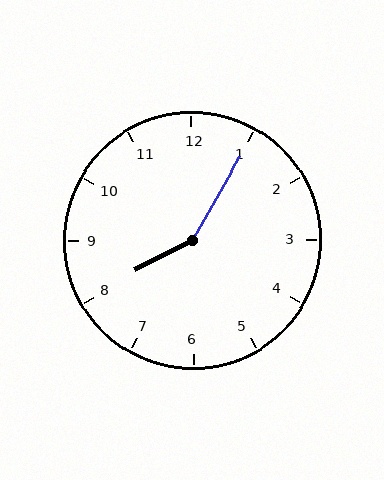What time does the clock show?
8:05.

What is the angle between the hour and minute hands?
Approximately 148 degrees.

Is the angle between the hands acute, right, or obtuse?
It is obtuse.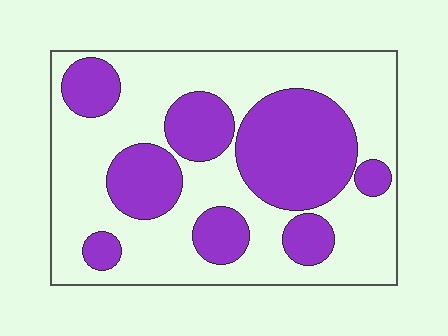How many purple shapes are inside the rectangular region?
8.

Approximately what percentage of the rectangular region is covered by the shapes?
Approximately 35%.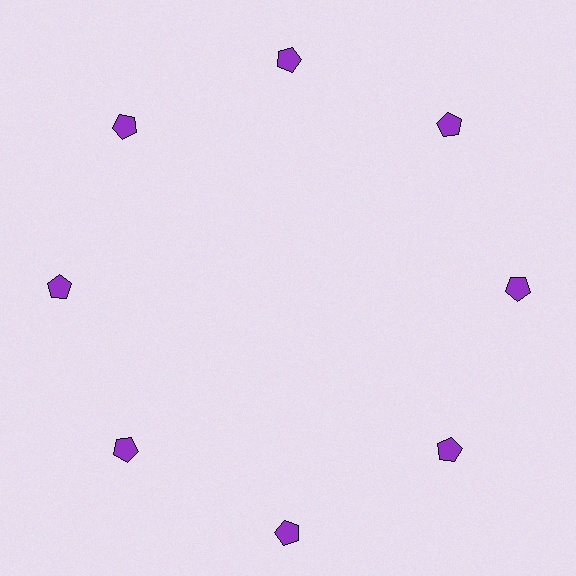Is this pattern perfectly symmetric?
No. The 8 purple pentagons are arranged in a ring, but one element near the 6 o'clock position is pushed outward from the center, breaking the 8-fold rotational symmetry.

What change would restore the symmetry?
The symmetry would be restored by moving it inward, back onto the ring so that all 8 pentagons sit at equal angles and equal distance from the center.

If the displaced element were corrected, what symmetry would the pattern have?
It would have 8-fold rotational symmetry — the pattern would map onto itself every 45 degrees.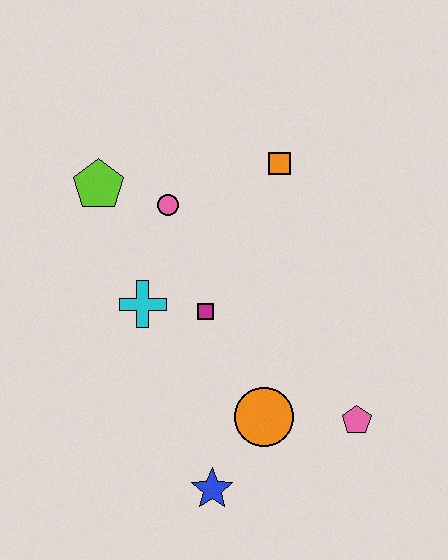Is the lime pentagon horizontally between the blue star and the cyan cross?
No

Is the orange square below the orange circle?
No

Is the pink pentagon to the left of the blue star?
No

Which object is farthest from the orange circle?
The lime pentagon is farthest from the orange circle.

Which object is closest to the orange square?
The pink circle is closest to the orange square.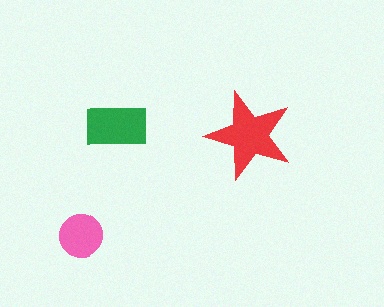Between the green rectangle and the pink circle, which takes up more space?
The green rectangle.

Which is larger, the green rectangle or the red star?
The red star.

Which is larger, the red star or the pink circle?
The red star.